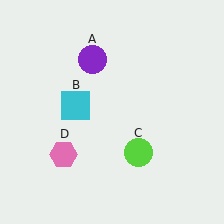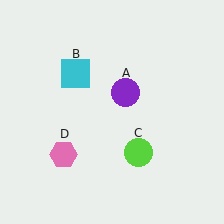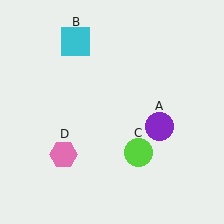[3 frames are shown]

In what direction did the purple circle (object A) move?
The purple circle (object A) moved down and to the right.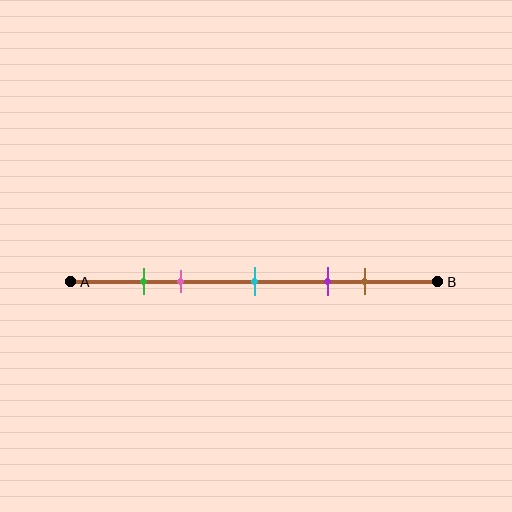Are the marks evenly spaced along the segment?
No, the marks are not evenly spaced.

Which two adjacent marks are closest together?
The green and pink marks are the closest adjacent pair.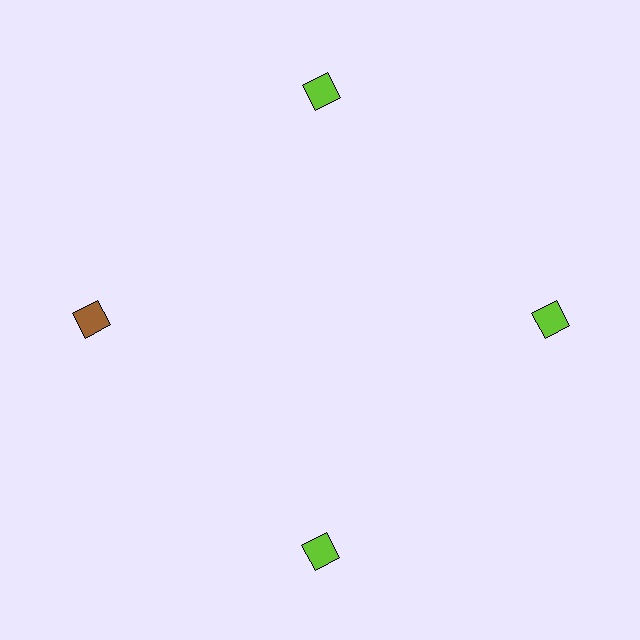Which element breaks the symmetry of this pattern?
The brown diamond at roughly the 9 o'clock position breaks the symmetry. All other shapes are lime diamonds.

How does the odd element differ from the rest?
It has a different color: brown instead of lime.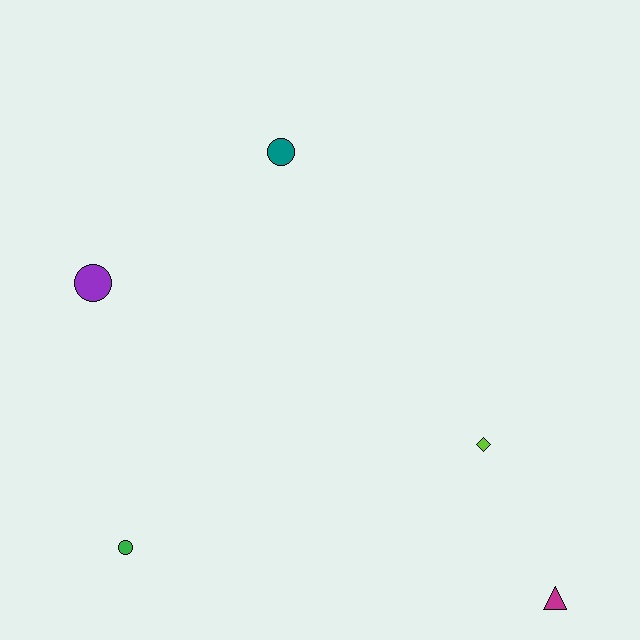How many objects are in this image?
There are 5 objects.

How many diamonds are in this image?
There is 1 diamond.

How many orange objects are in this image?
There are no orange objects.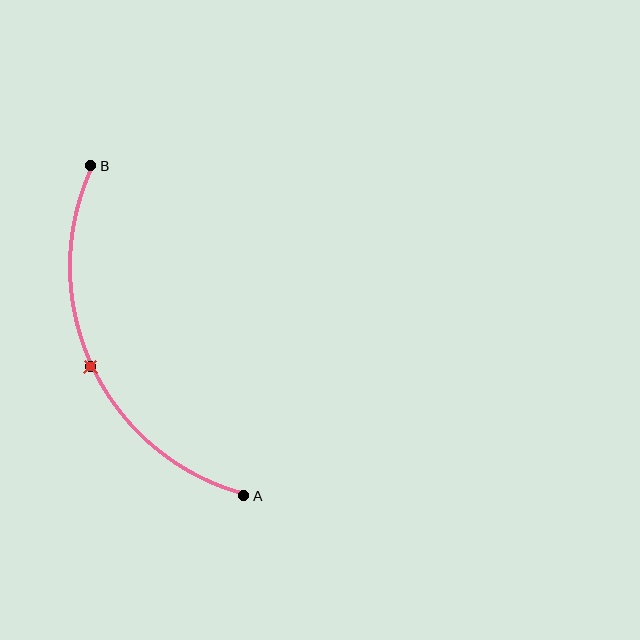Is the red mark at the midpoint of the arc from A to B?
Yes. The red mark lies on the arc at equal arc-length from both A and B — it is the arc midpoint.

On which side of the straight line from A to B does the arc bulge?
The arc bulges to the left of the straight line connecting A and B.